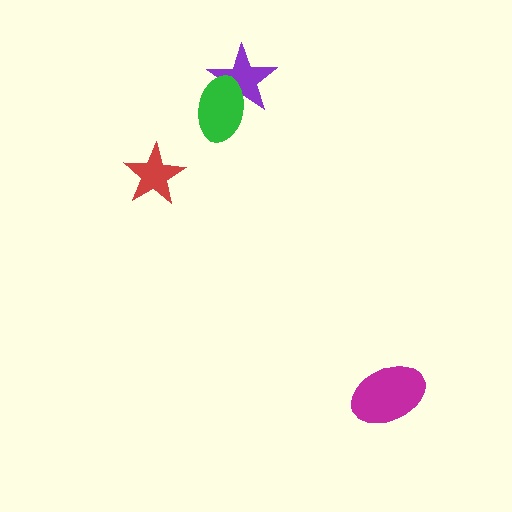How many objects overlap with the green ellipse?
1 object overlaps with the green ellipse.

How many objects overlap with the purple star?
1 object overlaps with the purple star.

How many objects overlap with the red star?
0 objects overlap with the red star.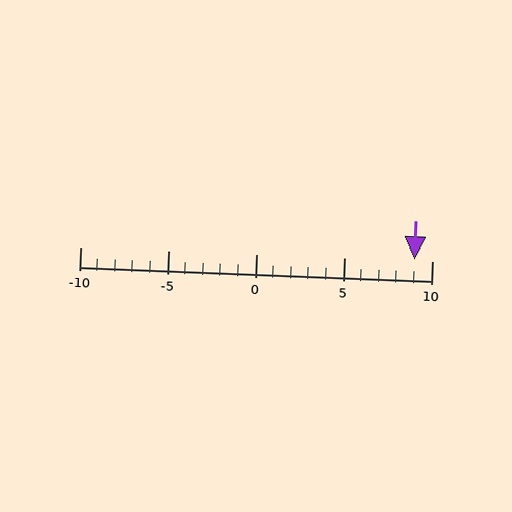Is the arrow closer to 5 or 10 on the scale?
The arrow is closer to 10.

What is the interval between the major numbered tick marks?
The major tick marks are spaced 5 units apart.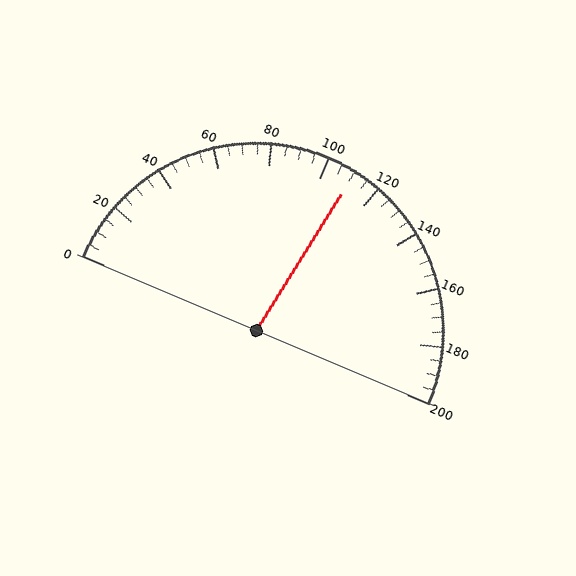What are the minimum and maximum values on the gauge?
The gauge ranges from 0 to 200.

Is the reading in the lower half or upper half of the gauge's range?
The reading is in the upper half of the range (0 to 200).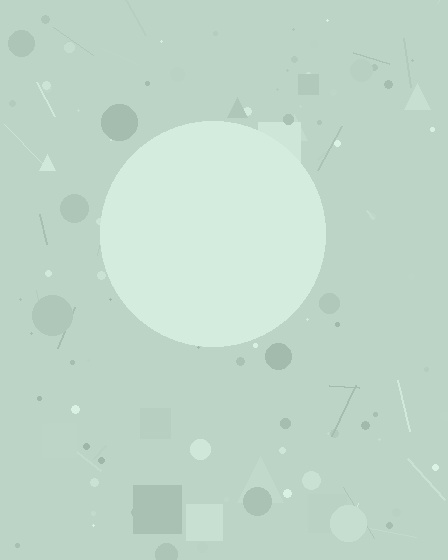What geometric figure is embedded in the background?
A circle is embedded in the background.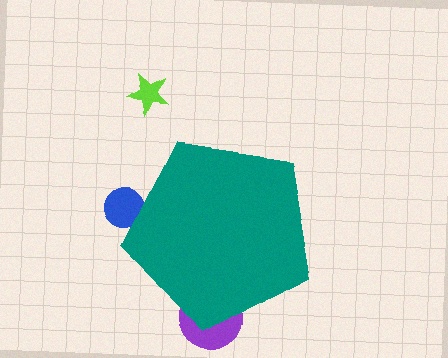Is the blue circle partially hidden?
Yes, the blue circle is partially hidden behind the teal pentagon.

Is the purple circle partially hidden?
Yes, the purple circle is partially hidden behind the teal pentagon.